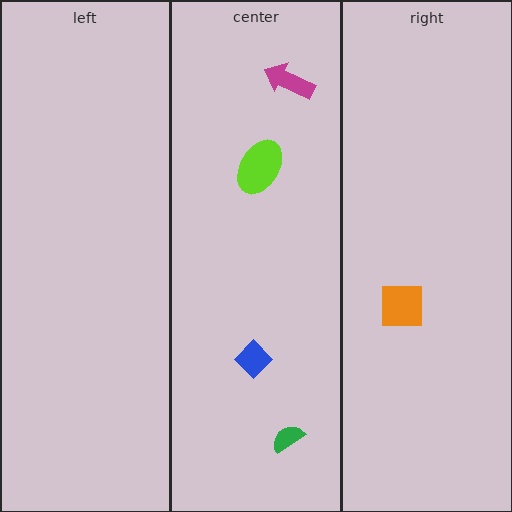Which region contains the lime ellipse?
The center region.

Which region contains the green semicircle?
The center region.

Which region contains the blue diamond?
The center region.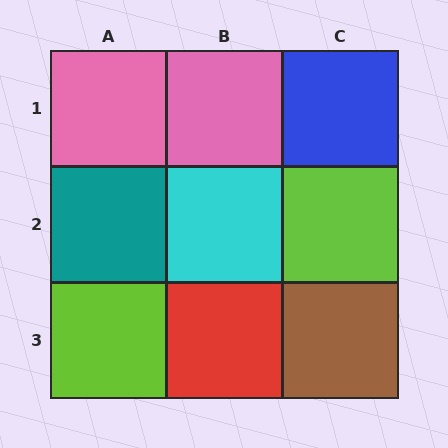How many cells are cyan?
1 cell is cyan.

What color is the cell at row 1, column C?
Blue.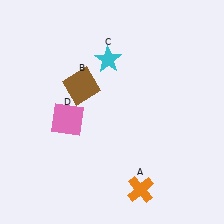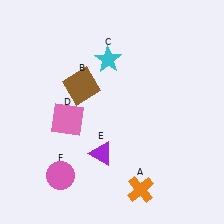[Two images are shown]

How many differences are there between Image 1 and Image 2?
There are 2 differences between the two images.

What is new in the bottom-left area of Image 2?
A purple triangle (E) was added in the bottom-left area of Image 2.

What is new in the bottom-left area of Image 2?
A pink circle (F) was added in the bottom-left area of Image 2.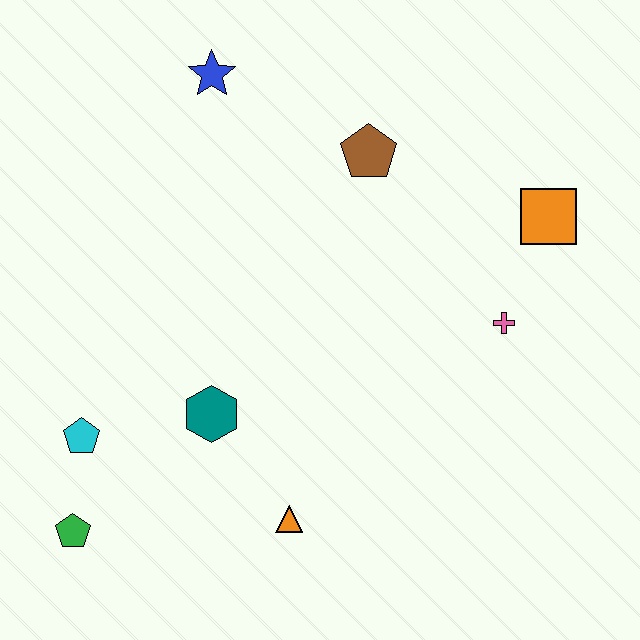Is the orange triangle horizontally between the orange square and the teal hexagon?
Yes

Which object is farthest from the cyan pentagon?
The orange square is farthest from the cyan pentagon.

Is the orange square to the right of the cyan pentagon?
Yes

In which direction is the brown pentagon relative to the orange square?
The brown pentagon is to the left of the orange square.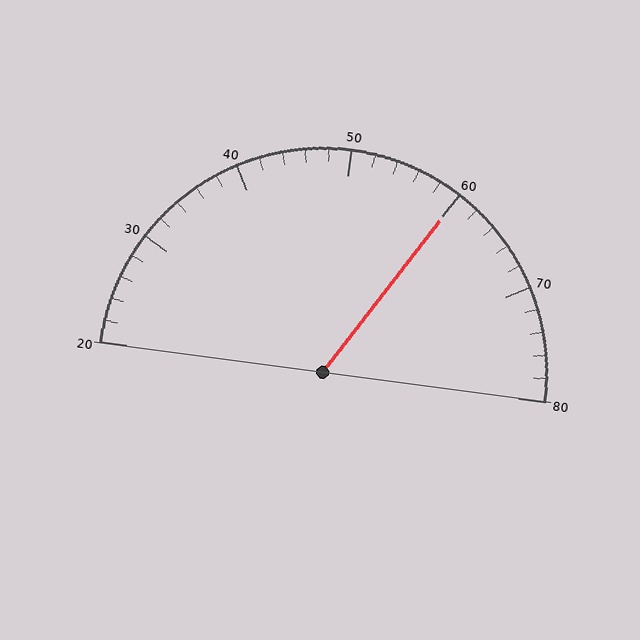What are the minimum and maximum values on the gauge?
The gauge ranges from 20 to 80.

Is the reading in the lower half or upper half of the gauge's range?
The reading is in the upper half of the range (20 to 80).